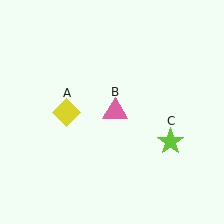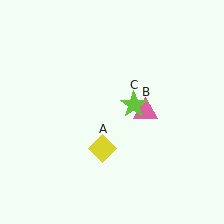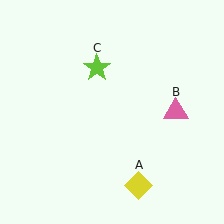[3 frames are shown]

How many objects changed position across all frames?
3 objects changed position: yellow diamond (object A), pink triangle (object B), lime star (object C).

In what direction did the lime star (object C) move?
The lime star (object C) moved up and to the left.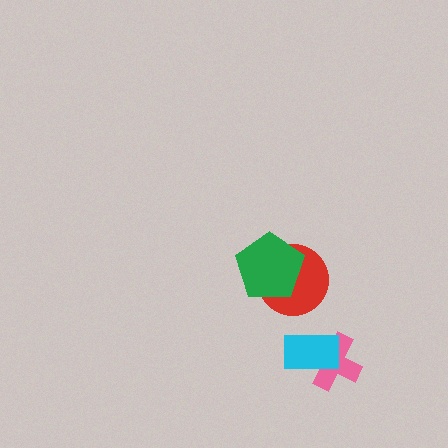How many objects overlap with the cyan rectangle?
1 object overlaps with the cyan rectangle.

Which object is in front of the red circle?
The green pentagon is in front of the red circle.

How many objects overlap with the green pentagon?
1 object overlaps with the green pentagon.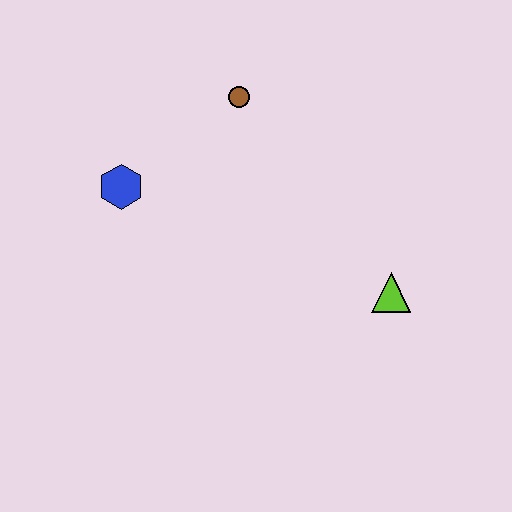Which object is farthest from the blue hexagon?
The lime triangle is farthest from the blue hexagon.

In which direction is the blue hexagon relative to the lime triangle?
The blue hexagon is to the left of the lime triangle.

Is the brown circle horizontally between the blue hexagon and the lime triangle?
Yes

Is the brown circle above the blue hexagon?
Yes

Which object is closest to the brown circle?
The blue hexagon is closest to the brown circle.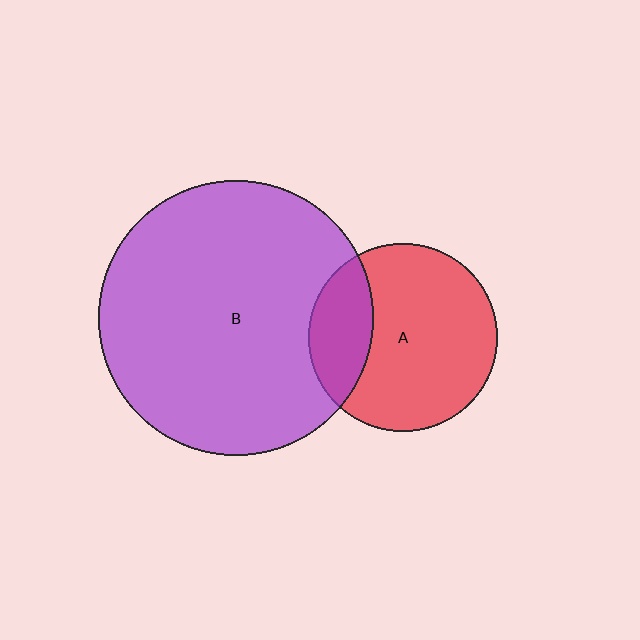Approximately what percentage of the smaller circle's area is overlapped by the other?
Approximately 25%.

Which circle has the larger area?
Circle B (purple).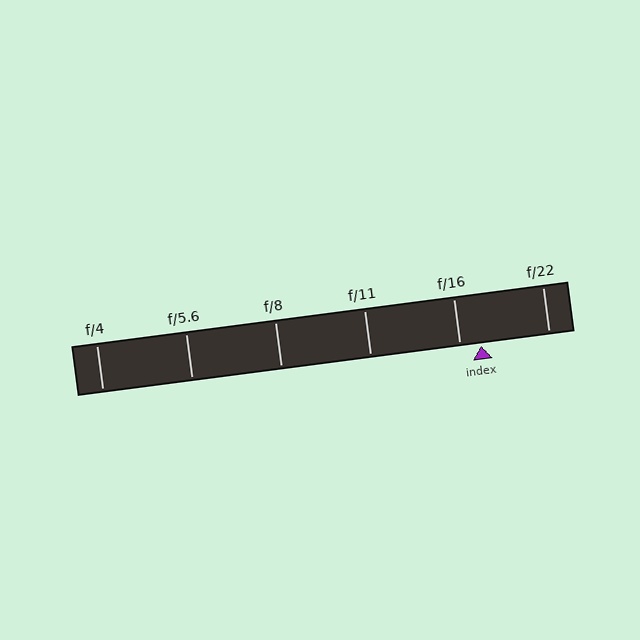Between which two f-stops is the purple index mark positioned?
The index mark is between f/16 and f/22.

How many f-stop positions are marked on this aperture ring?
There are 6 f-stop positions marked.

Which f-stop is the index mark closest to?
The index mark is closest to f/16.